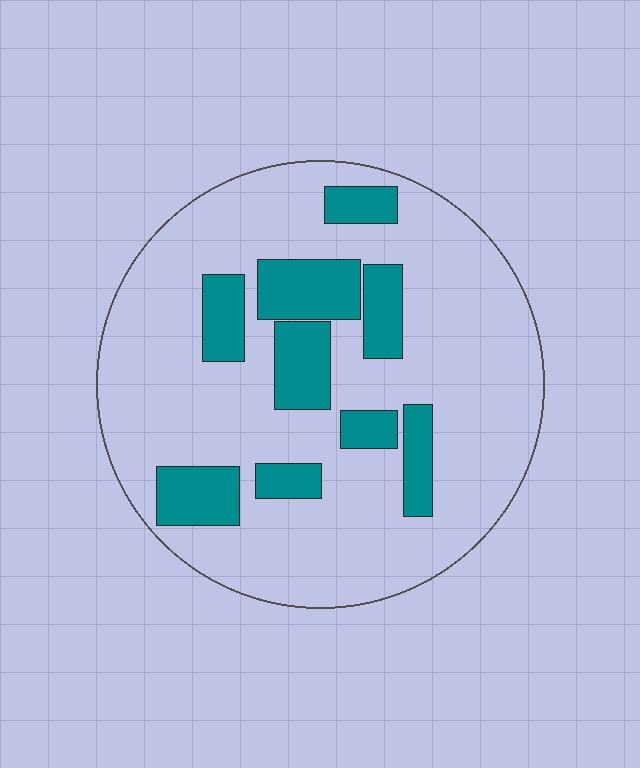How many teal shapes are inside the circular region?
9.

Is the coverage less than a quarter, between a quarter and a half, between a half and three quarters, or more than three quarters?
Less than a quarter.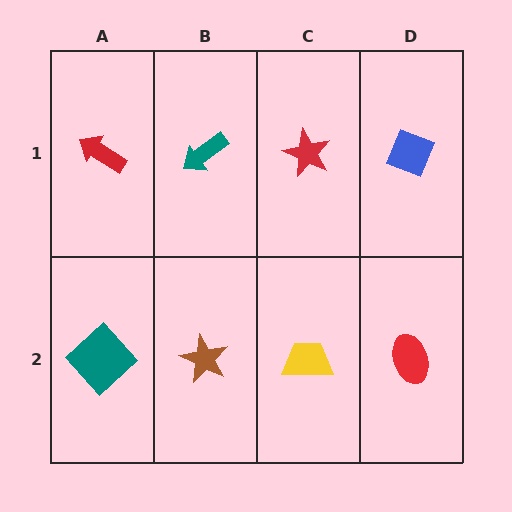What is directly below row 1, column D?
A red ellipse.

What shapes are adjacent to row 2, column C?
A red star (row 1, column C), a brown star (row 2, column B), a red ellipse (row 2, column D).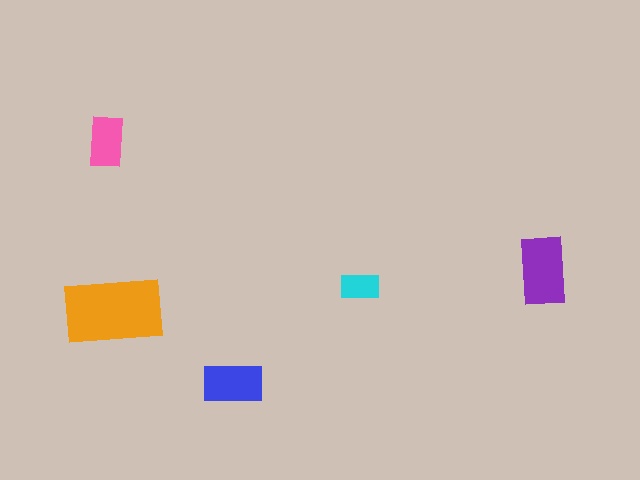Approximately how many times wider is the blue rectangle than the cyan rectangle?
About 1.5 times wider.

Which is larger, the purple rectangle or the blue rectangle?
The purple one.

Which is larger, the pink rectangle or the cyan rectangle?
The pink one.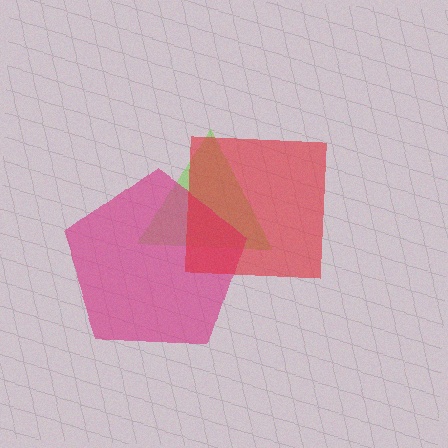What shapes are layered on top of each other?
The layered shapes are: a lime triangle, a magenta pentagon, a red square.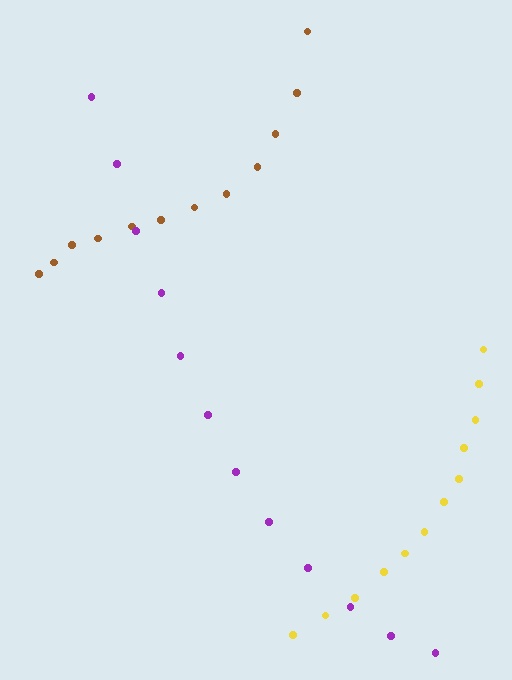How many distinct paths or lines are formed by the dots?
There are 3 distinct paths.